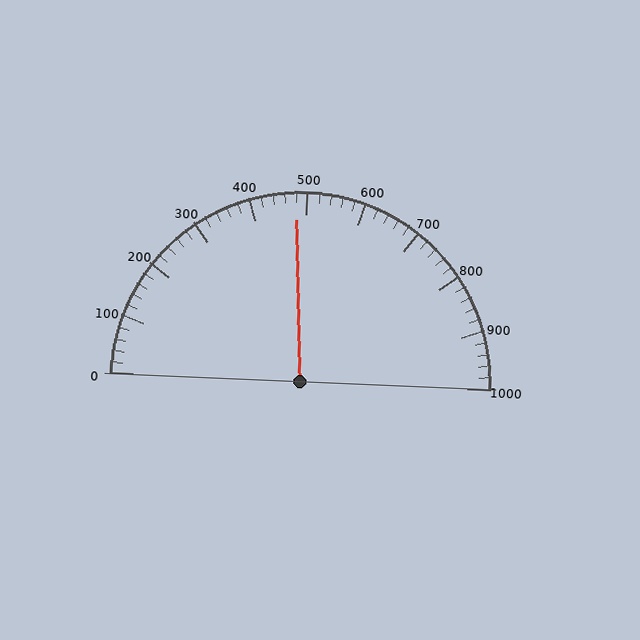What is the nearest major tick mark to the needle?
The nearest major tick mark is 500.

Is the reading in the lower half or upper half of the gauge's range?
The reading is in the lower half of the range (0 to 1000).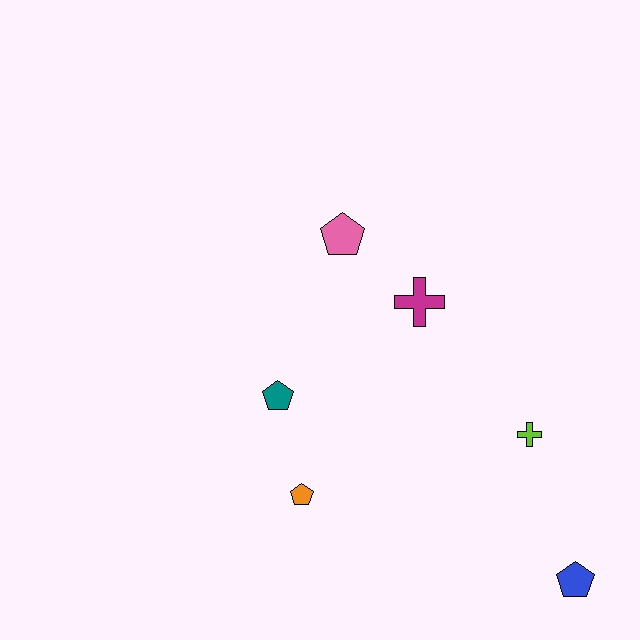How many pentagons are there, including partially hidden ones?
There are 4 pentagons.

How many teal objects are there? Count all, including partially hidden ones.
There is 1 teal object.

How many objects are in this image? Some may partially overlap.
There are 6 objects.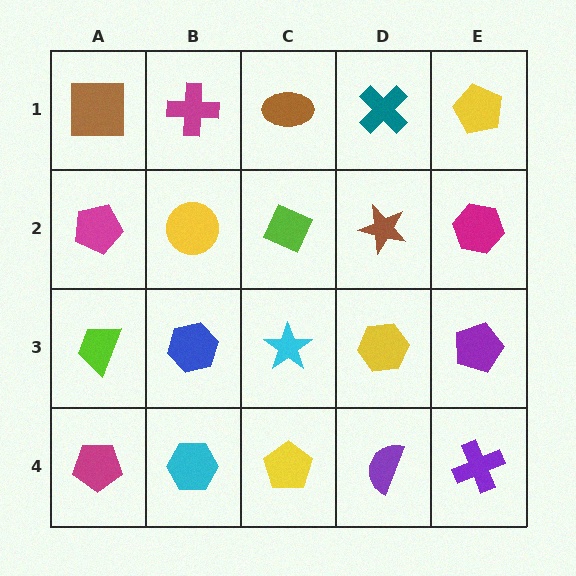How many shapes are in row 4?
5 shapes.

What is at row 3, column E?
A purple pentagon.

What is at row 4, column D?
A purple semicircle.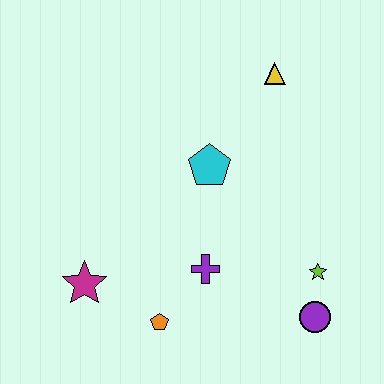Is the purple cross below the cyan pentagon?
Yes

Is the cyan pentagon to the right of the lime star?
No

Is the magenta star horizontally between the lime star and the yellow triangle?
No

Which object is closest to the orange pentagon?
The purple cross is closest to the orange pentagon.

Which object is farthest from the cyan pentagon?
The purple circle is farthest from the cyan pentagon.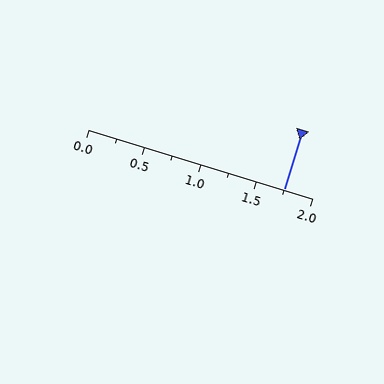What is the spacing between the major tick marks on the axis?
The major ticks are spaced 0.5 apart.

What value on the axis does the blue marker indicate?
The marker indicates approximately 1.75.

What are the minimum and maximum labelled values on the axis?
The axis runs from 0.0 to 2.0.